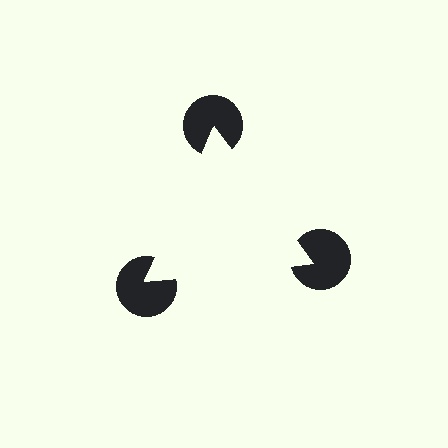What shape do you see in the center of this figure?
An illusory triangle — its edges are inferred from the aligned wedge cuts in the pac-man discs, not physically drawn.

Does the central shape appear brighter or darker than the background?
It typically appears slightly brighter than the background, even though no actual brightness change is drawn.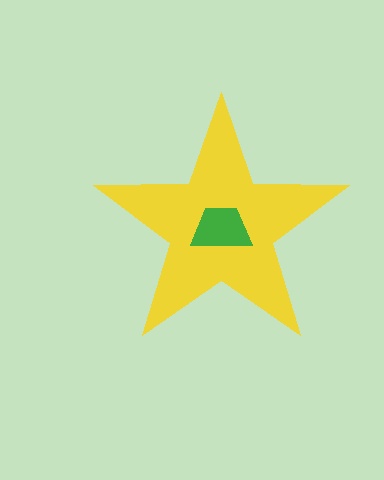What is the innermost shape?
The green trapezoid.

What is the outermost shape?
The yellow star.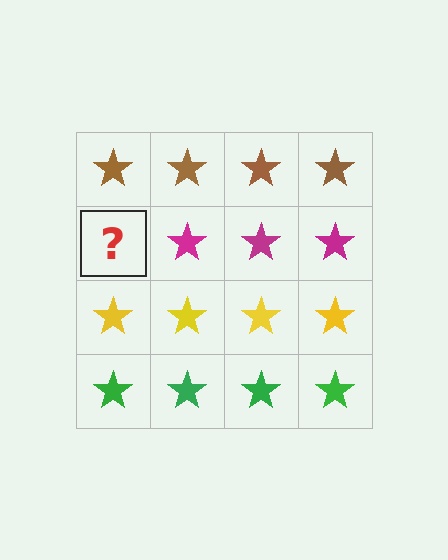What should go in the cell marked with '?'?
The missing cell should contain a magenta star.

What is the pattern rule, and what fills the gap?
The rule is that each row has a consistent color. The gap should be filled with a magenta star.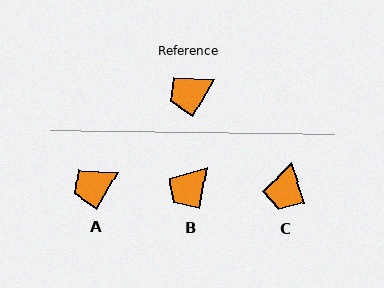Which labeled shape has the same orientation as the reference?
A.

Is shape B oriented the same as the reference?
No, it is off by about 20 degrees.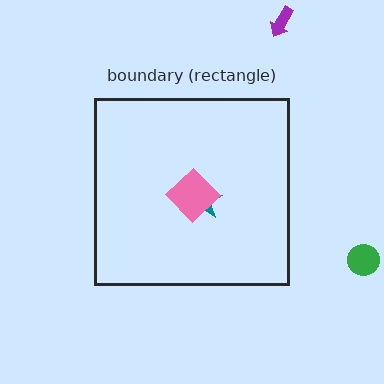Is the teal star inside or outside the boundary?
Inside.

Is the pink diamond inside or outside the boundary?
Inside.